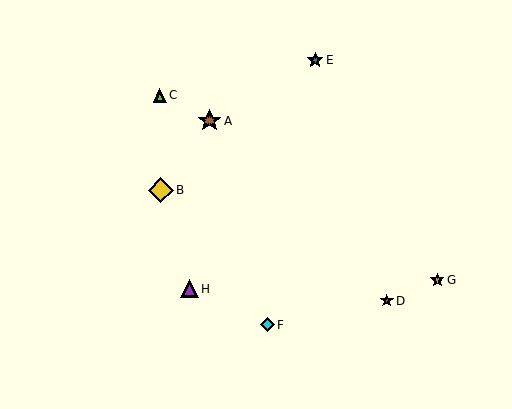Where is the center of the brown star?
The center of the brown star is at (210, 121).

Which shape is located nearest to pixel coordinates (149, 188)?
The yellow diamond (labeled B) at (161, 190) is nearest to that location.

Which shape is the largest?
The yellow diamond (labeled B) is the largest.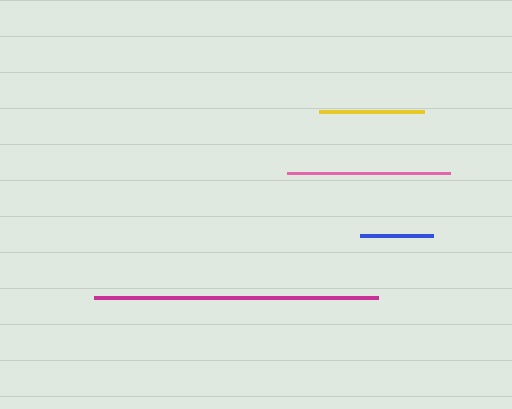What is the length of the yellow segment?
The yellow segment is approximately 105 pixels long.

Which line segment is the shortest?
The blue line is the shortest at approximately 73 pixels.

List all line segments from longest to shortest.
From longest to shortest: magenta, pink, yellow, blue.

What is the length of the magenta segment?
The magenta segment is approximately 284 pixels long.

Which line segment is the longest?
The magenta line is the longest at approximately 284 pixels.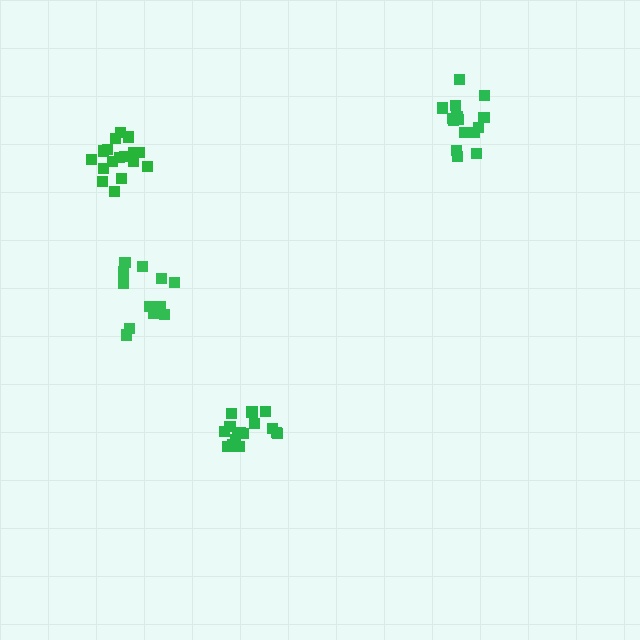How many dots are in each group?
Group 1: 16 dots, Group 2: 12 dots, Group 3: 18 dots, Group 4: 17 dots (63 total).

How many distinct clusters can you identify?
There are 4 distinct clusters.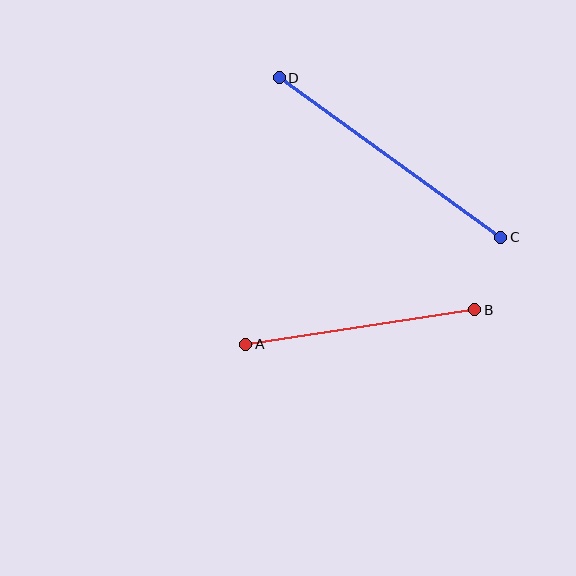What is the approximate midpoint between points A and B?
The midpoint is at approximately (360, 327) pixels.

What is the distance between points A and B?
The distance is approximately 232 pixels.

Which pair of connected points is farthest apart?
Points C and D are farthest apart.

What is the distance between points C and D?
The distance is approximately 273 pixels.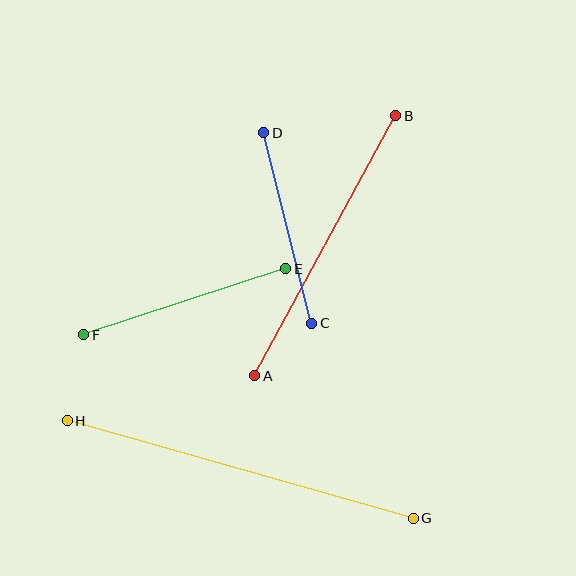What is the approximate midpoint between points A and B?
The midpoint is at approximately (325, 246) pixels.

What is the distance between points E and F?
The distance is approximately 212 pixels.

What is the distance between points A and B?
The distance is approximately 296 pixels.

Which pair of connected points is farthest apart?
Points G and H are farthest apart.